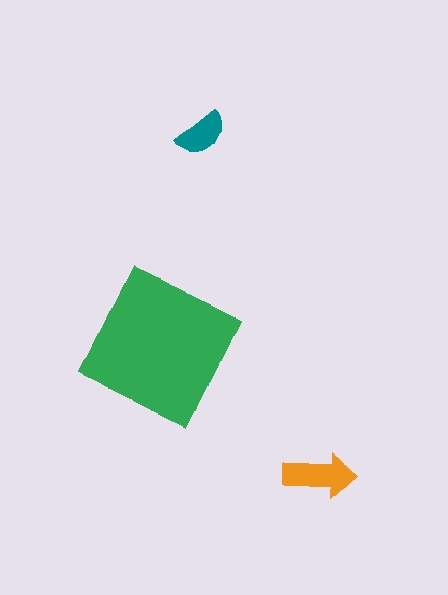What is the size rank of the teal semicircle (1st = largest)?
3rd.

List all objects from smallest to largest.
The teal semicircle, the orange arrow, the green square.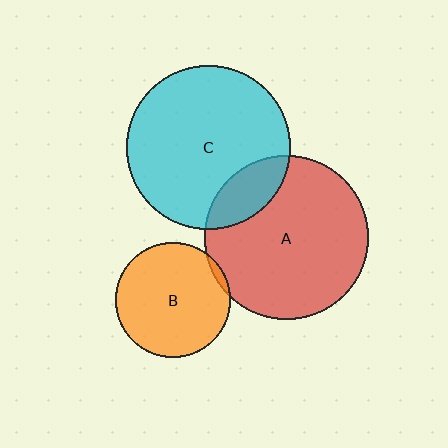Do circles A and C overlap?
Yes.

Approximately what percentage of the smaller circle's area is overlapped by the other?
Approximately 15%.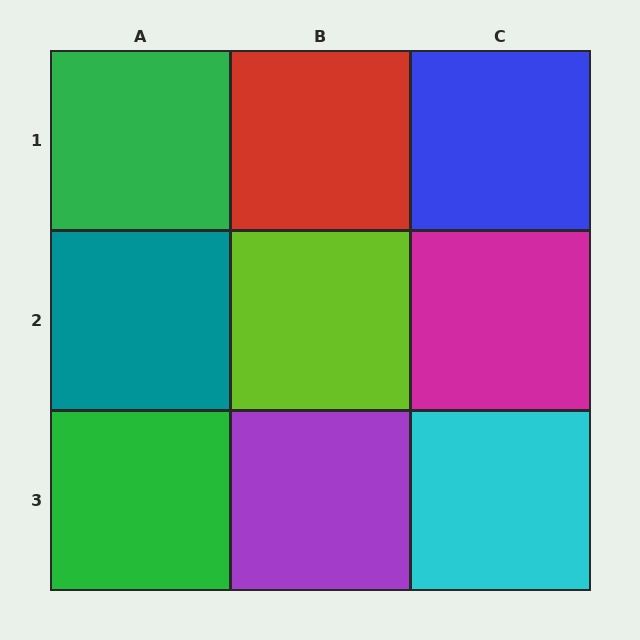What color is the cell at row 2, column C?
Magenta.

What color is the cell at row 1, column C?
Blue.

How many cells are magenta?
1 cell is magenta.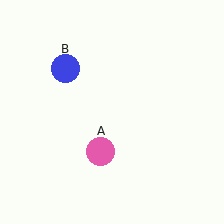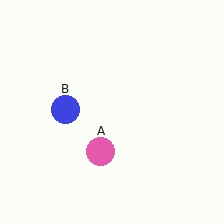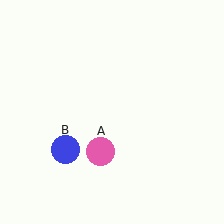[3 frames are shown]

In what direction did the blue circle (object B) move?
The blue circle (object B) moved down.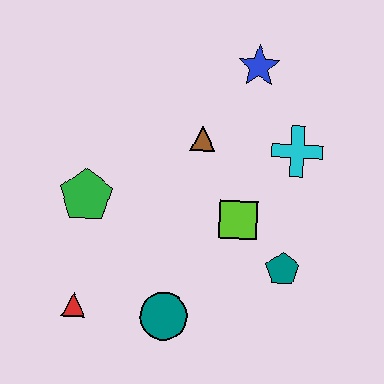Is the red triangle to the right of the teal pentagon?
No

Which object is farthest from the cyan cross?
The red triangle is farthest from the cyan cross.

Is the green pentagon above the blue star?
No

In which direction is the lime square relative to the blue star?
The lime square is below the blue star.